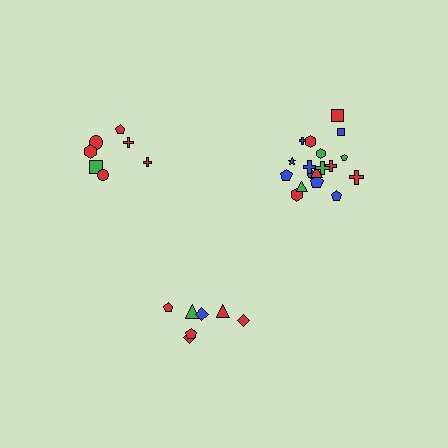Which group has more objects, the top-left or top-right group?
The top-right group.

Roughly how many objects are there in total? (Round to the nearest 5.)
Roughly 30 objects in total.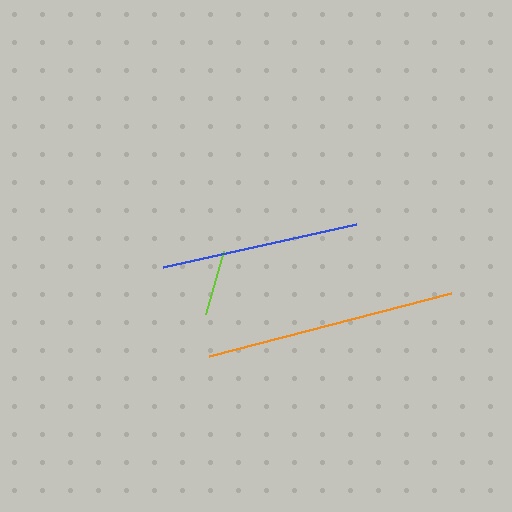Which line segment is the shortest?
The lime line is the shortest at approximately 65 pixels.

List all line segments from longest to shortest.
From longest to shortest: orange, blue, lime.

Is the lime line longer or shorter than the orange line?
The orange line is longer than the lime line.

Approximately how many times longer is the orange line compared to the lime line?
The orange line is approximately 3.9 times the length of the lime line.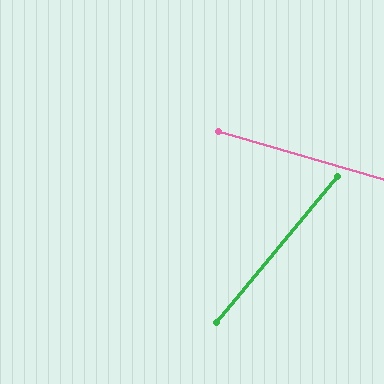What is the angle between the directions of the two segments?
Approximately 67 degrees.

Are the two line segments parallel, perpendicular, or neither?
Neither parallel nor perpendicular — they differ by about 67°.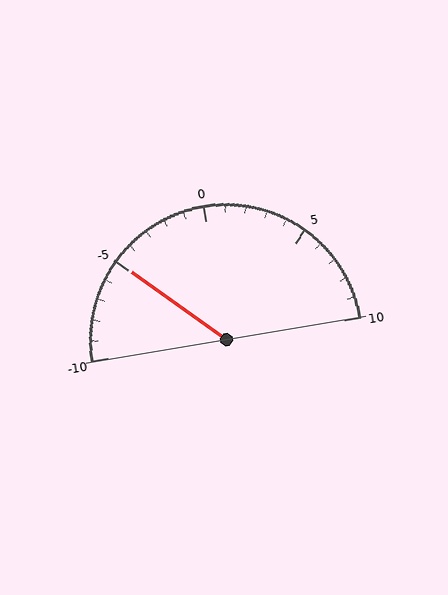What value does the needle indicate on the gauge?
The needle indicates approximately -5.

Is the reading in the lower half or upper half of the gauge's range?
The reading is in the lower half of the range (-10 to 10).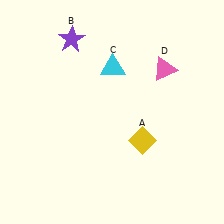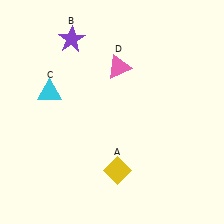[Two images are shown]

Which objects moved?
The objects that moved are: the yellow diamond (A), the cyan triangle (C), the pink triangle (D).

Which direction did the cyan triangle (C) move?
The cyan triangle (C) moved left.